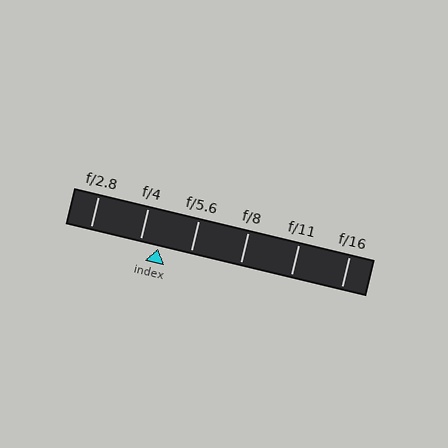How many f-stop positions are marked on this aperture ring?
There are 6 f-stop positions marked.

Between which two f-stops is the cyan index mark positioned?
The index mark is between f/4 and f/5.6.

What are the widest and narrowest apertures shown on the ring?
The widest aperture shown is f/2.8 and the narrowest is f/16.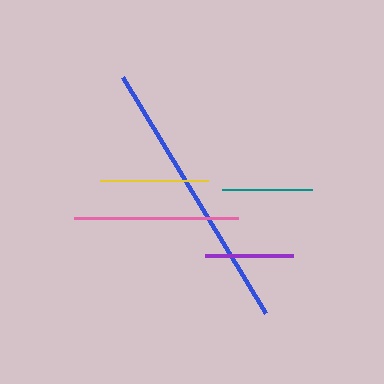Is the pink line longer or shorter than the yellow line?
The pink line is longer than the yellow line.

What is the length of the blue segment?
The blue segment is approximately 276 pixels long.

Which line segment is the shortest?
The purple line is the shortest at approximately 87 pixels.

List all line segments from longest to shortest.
From longest to shortest: blue, pink, yellow, teal, purple.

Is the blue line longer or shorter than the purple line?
The blue line is longer than the purple line.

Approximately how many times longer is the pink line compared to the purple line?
The pink line is approximately 1.9 times the length of the purple line.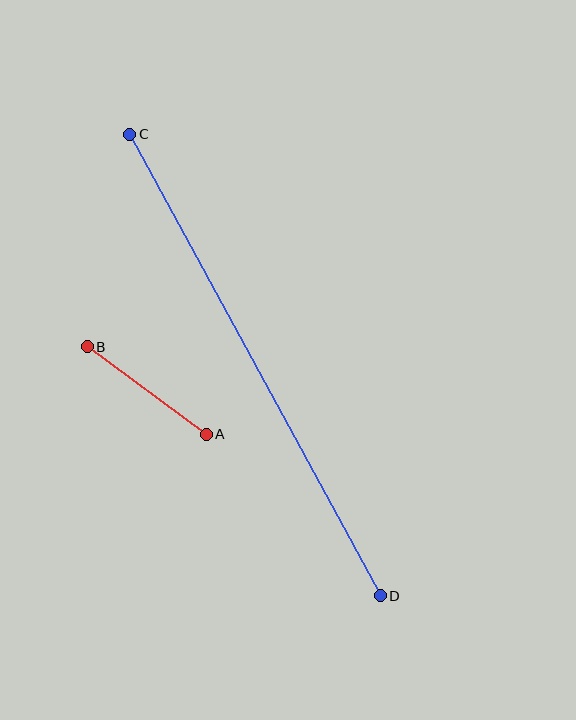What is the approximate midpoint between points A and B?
The midpoint is at approximately (147, 390) pixels.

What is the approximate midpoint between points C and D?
The midpoint is at approximately (255, 365) pixels.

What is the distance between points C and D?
The distance is approximately 525 pixels.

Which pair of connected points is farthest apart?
Points C and D are farthest apart.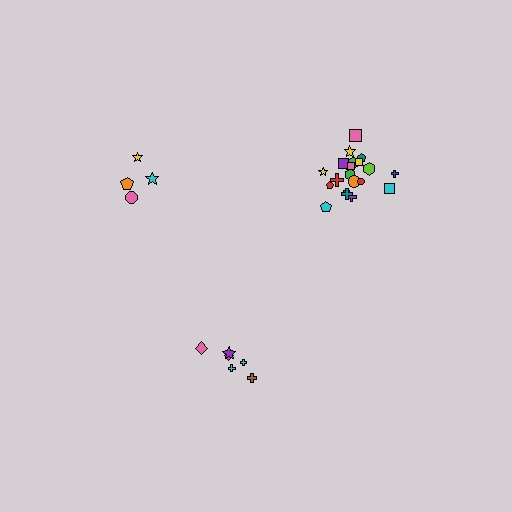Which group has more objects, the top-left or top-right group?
The top-right group.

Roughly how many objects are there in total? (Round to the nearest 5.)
Roughly 30 objects in total.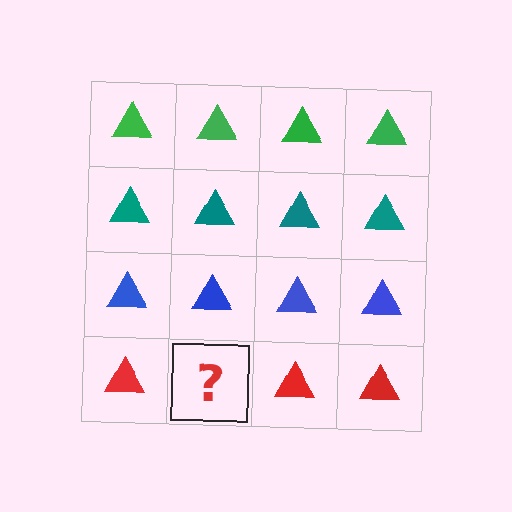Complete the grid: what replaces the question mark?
The question mark should be replaced with a red triangle.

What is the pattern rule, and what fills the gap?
The rule is that each row has a consistent color. The gap should be filled with a red triangle.